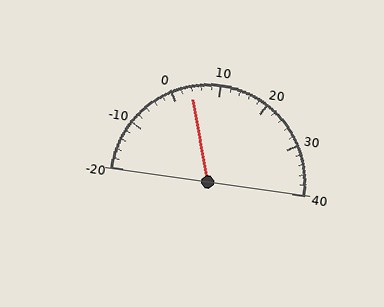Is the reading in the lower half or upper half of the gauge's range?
The reading is in the lower half of the range (-20 to 40).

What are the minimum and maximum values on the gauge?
The gauge ranges from -20 to 40.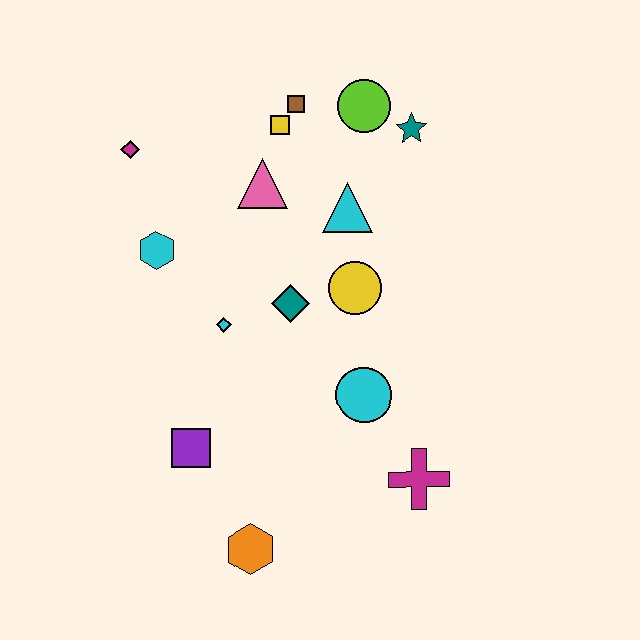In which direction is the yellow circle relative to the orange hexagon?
The yellow circle is above the orange hexagon.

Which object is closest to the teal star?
The lime circle is closest to the teal star.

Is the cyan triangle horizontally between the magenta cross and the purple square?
Yes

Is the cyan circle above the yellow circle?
No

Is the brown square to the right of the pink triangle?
Yes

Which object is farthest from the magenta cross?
The magenta diamond is farthest from the magenta cross.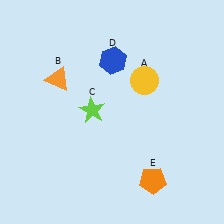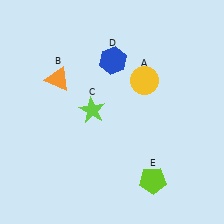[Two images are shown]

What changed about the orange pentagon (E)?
In Image 1, E is orange. In Image 2, it changed to lime.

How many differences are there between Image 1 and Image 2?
There is 1 difference between the two images.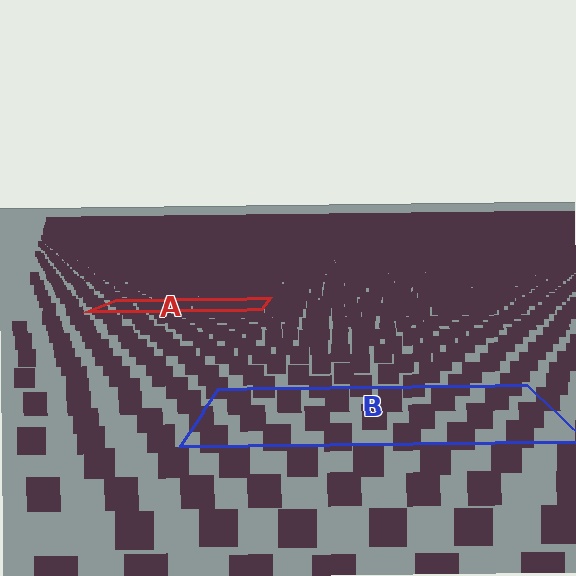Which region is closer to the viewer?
Region B is closer. The texture elements there are larger and more spread out.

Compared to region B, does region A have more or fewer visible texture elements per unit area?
Region A has more texture elements per unit area — they are packed more densely because it is farther away.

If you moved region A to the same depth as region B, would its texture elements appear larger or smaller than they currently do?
They would appear larger. At a closer depth, the same texture elements are projected at a bigger on-screen size.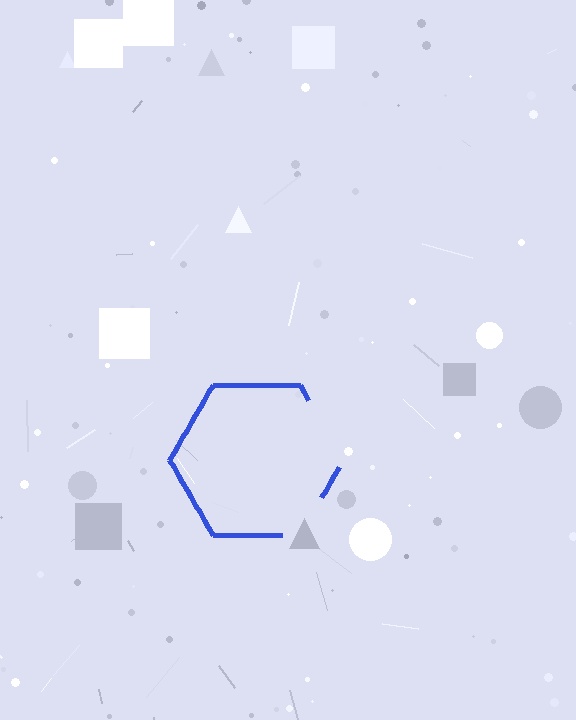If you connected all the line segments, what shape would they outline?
They would outline a hexagon.